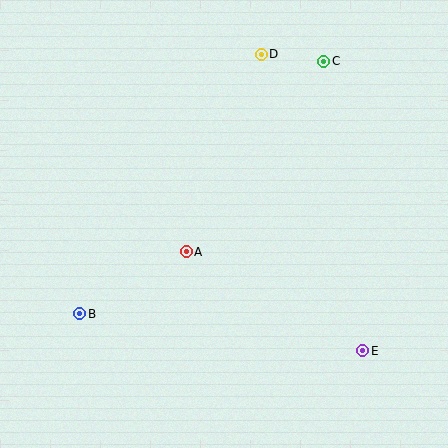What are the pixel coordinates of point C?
Point C is at (324, 61).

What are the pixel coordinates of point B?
Point B is at (80, 314).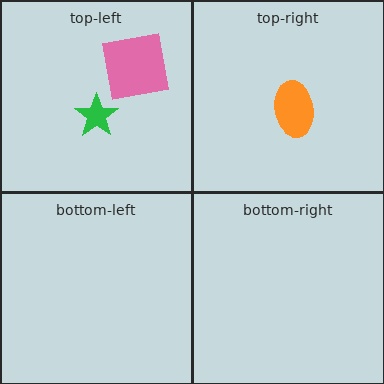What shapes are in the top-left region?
The green star, the pink square.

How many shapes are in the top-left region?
2.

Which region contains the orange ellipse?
The top-right region.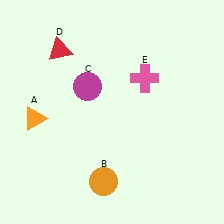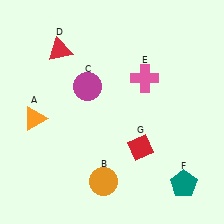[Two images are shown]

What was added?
A teal pentagon (F), a red diamond (G) were added in Image 2.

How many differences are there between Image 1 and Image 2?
There are 2 differences between the two images.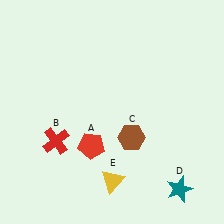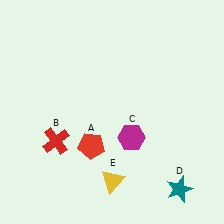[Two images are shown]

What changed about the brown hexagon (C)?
In Image 1, C is brown. In Image 2, it changed to magenta.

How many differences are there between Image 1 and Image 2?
There is 1 difference between the two images.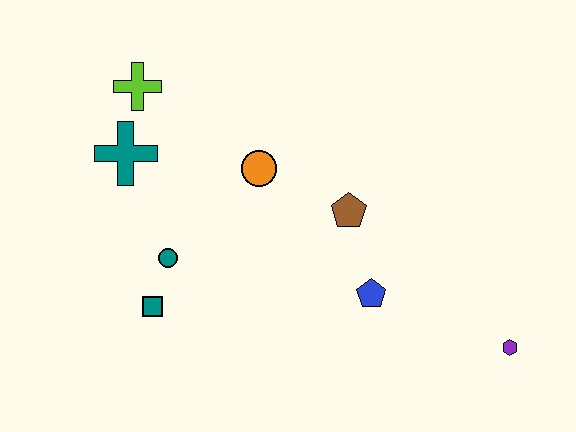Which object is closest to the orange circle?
The brown pentagon is closest to the orange circle.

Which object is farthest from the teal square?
The purple hexagon is farthest from the teal square.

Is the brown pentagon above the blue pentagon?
Yes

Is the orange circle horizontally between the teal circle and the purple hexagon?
Yes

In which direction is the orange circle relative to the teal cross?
The orange circle is to the right of the teal cross.